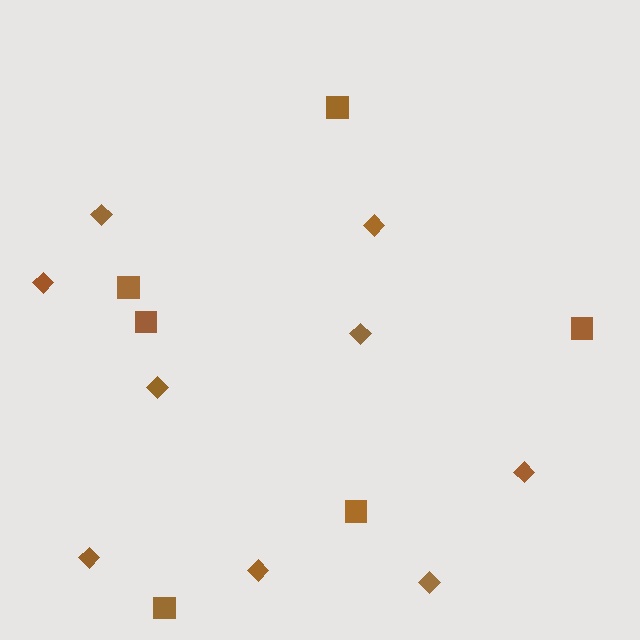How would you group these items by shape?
There are 2 groups: one group of diamonds (9) and one group of squares (6).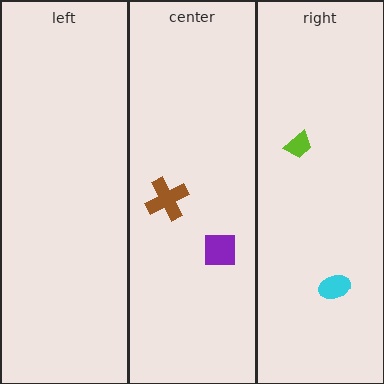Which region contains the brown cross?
The center region.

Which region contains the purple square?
The center region.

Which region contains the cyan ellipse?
The right region.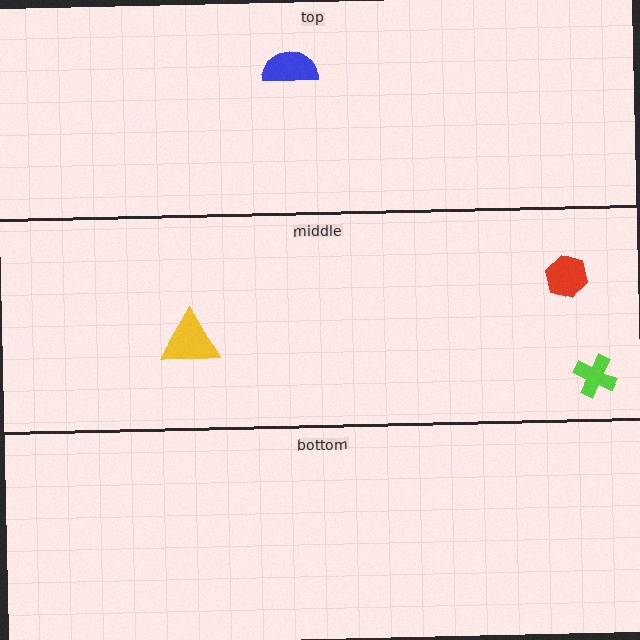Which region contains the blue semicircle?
The top region.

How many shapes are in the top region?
1.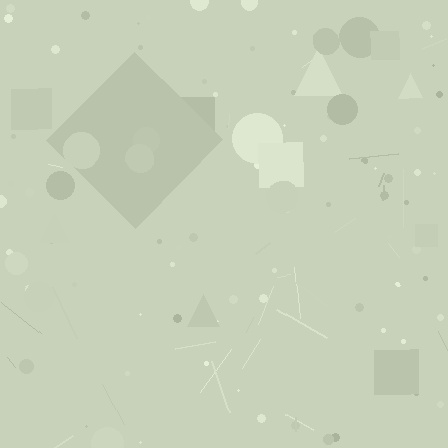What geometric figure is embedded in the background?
A diamond is embedded in the background.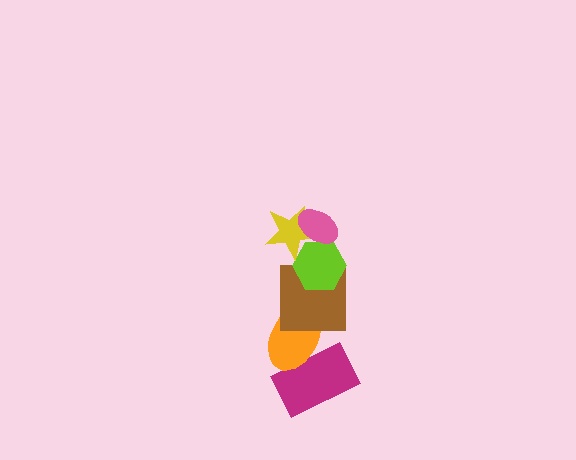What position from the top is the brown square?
The brown square is 4th from the top.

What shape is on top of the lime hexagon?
The yellow star is on top of the lime hexagon.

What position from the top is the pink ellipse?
The pink ellipse is 1st from the top.